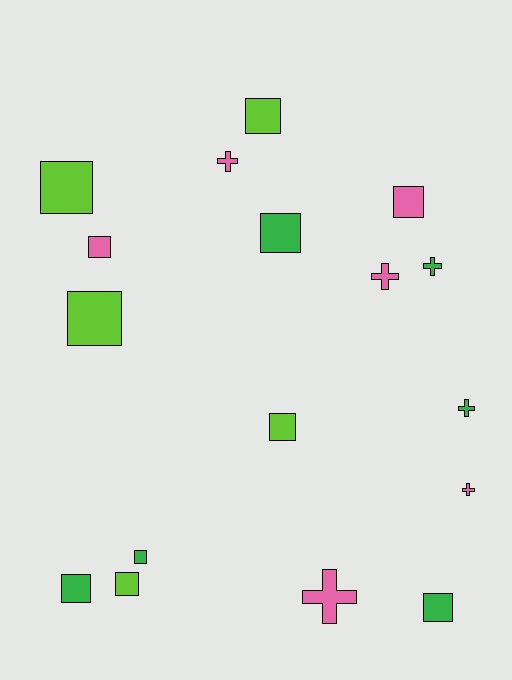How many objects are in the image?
There are 17 objects.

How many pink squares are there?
There are 2 pink squares.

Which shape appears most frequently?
Square, with 11 objects.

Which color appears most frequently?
Pink, with 6 objects.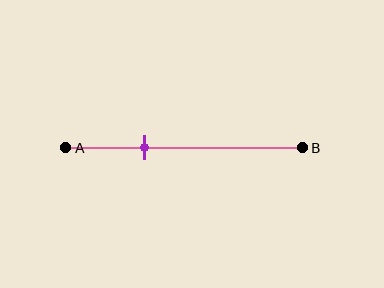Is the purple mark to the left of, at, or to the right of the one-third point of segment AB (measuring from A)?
The purple mark is approximately at the one-third point of segment AB.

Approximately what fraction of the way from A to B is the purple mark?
The purple mark is approximately 35% of the way from A to B.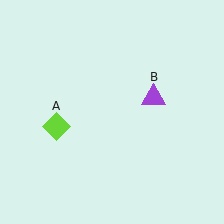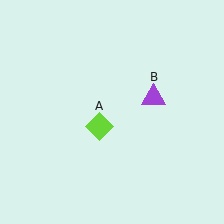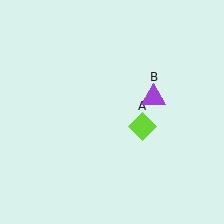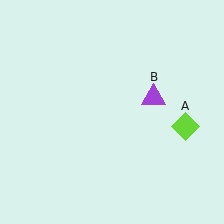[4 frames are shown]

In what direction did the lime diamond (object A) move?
The lime diamond (object A) moved right.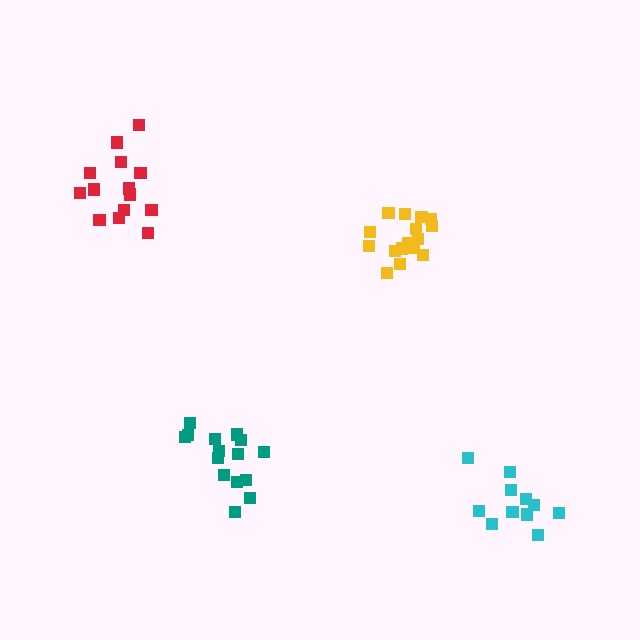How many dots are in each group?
Group 1: 11 dots, Group 2: 16 dots, Group 3: 14 dots, Group 4: 15 dots (56 total).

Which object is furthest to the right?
The cyan cluster is rightmost.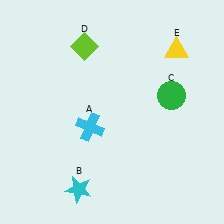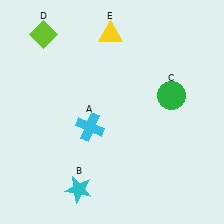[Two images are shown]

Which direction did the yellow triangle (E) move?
The yellow triangle (E) moved left.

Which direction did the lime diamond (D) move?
The lime diamond (D) moved left.